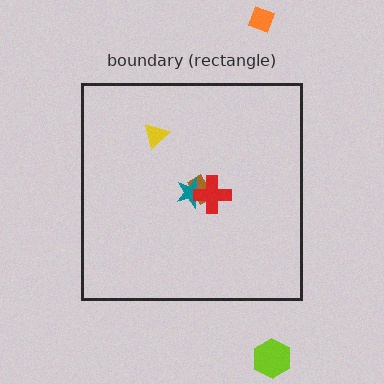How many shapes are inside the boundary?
4 inside, 2 outside.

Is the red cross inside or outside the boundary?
Inside.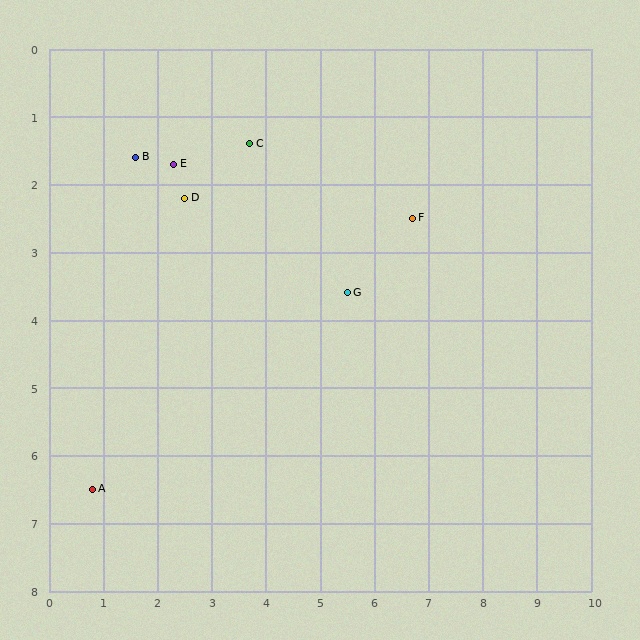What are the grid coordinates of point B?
Point B is at approximately (1.6, 1.6).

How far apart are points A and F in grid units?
Points A and F are about 7.1 grid units apart.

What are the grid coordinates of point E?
Point E is at approximately (2.3, 1.7).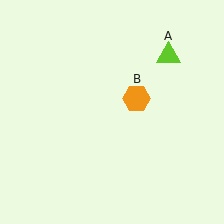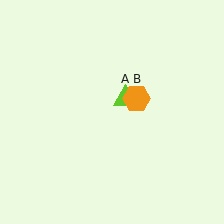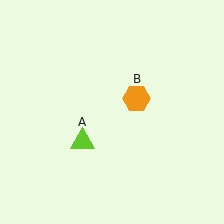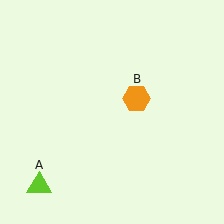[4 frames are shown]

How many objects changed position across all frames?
1 object changed position: lime triangle (object A).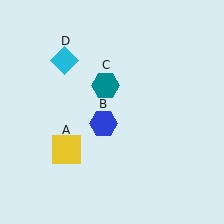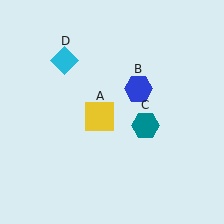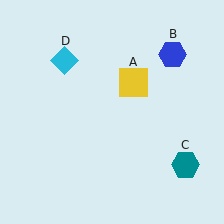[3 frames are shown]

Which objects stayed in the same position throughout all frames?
Cyan diamond (object D) remained stationary.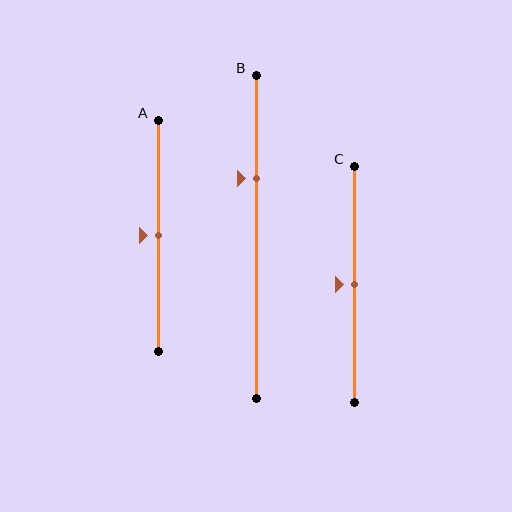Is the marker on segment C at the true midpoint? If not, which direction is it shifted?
Yes, the marker on segment C is at the true midpoint.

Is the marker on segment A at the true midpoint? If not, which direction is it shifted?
Yes, the marker on segment A is at the true midpoint.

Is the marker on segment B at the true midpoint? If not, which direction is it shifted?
No, the marker on segment B is shifted upward by about 18% of the segment length.